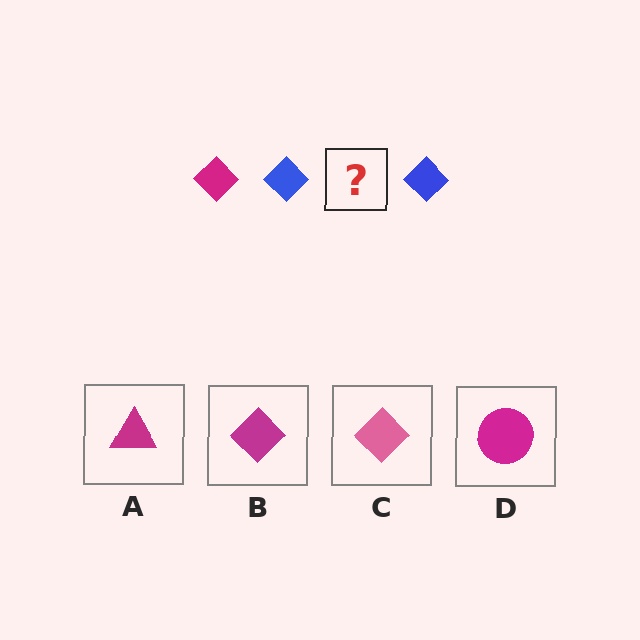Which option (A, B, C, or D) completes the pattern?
B.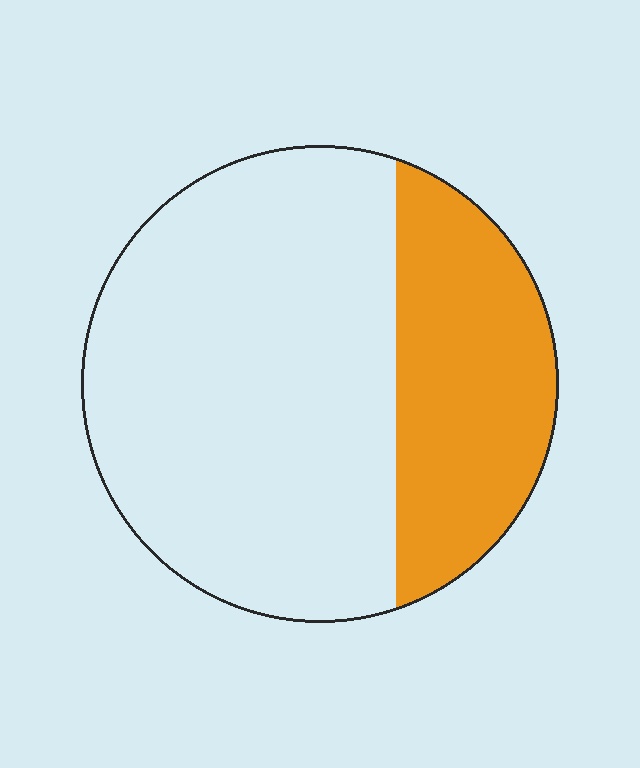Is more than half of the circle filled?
No.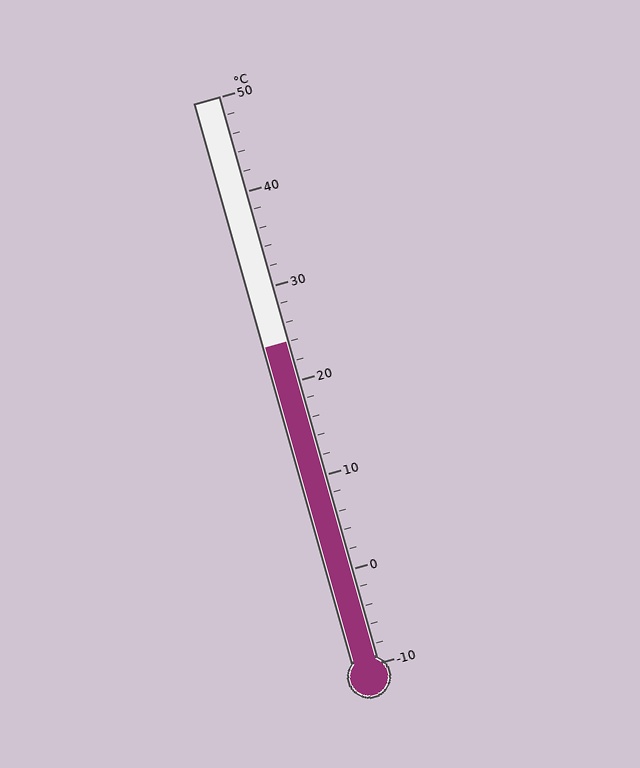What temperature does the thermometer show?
The thermometer shows approximately 24°C.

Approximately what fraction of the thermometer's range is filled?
The thermometer is filled to approximately 55% of its range.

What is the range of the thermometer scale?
The thermometer scale ranges from -10°C to 50°C.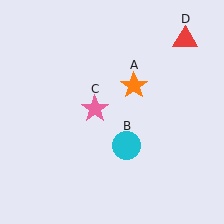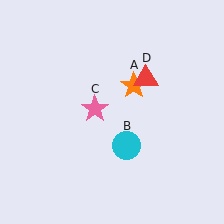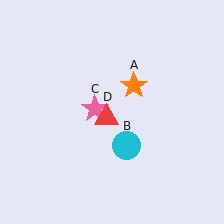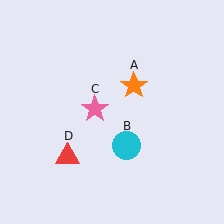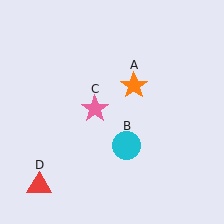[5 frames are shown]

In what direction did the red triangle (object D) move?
The red triangle (object D) moved down and to the left.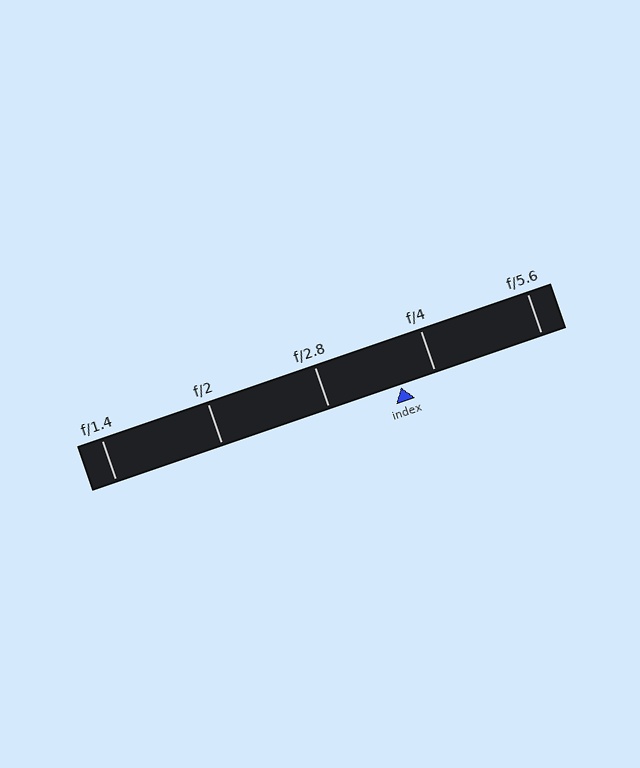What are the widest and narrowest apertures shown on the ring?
The widest aperture shown is f/1.4 and the narrowest is f/5.6.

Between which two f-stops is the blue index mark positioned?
The index mark is between f/2.8 and f/4.